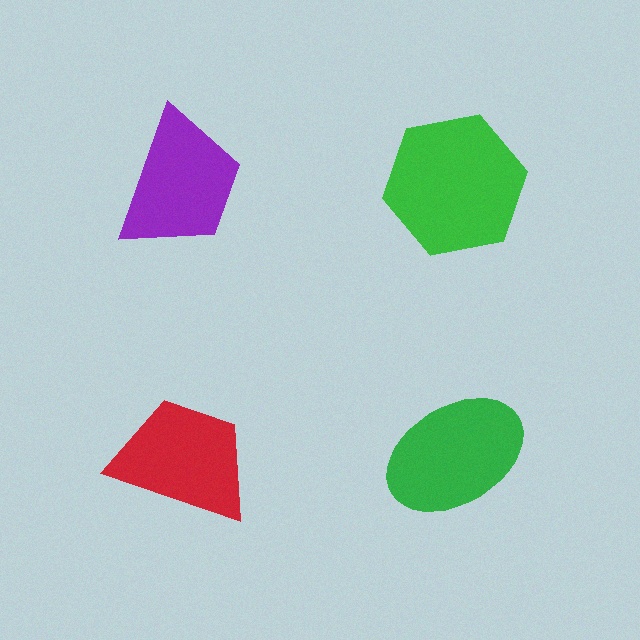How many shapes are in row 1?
2 shapes.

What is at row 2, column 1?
A red trapezoid.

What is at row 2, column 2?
A green ellipse.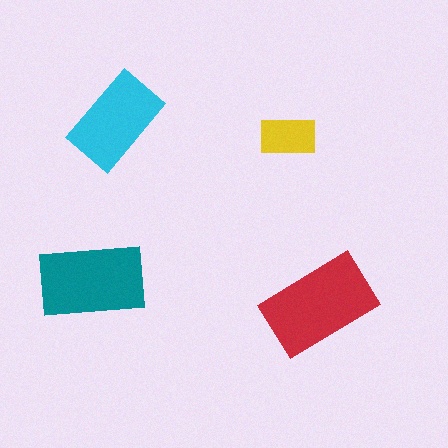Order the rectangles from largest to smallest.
the red one, the teal one, the cyan one, the yellow one.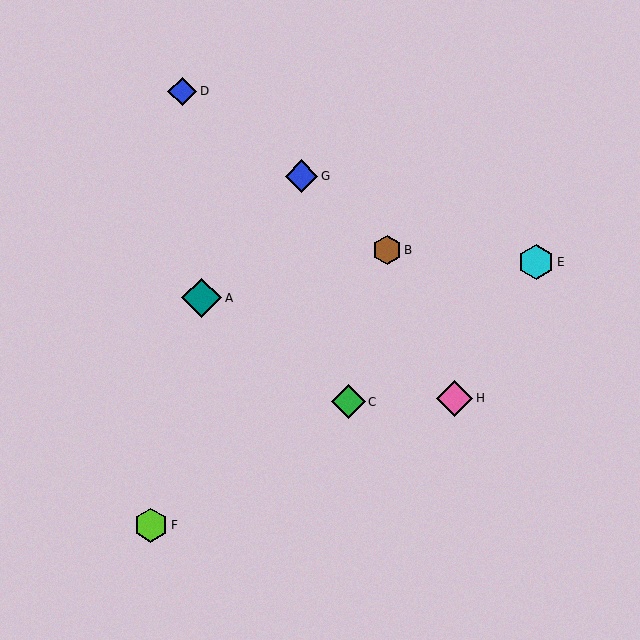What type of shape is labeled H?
Shape H is a pink diamond.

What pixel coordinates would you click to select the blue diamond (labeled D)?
Click at (182, 91) to select the blue diamond D.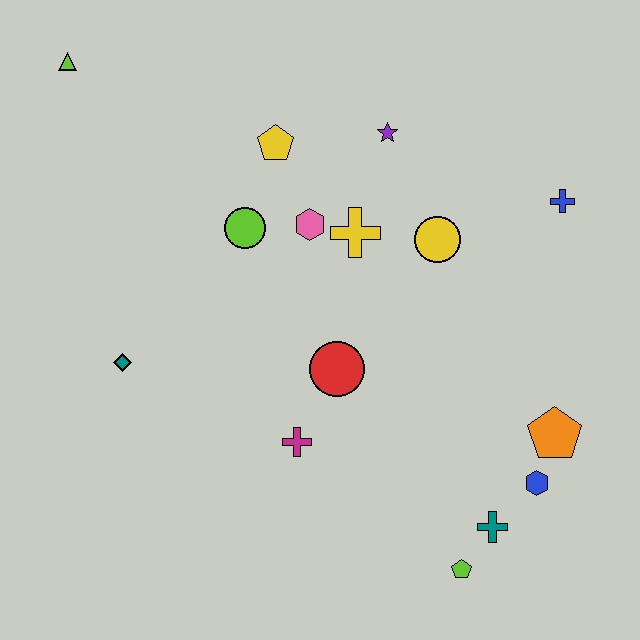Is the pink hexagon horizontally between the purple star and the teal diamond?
Yes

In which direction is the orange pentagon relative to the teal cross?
The orange pentagon is above the teal cross.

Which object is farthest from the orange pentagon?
The lime triangle is farthest from the orange pentagon.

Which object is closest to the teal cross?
The lime pentagon is closest to the teal cross.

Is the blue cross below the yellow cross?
No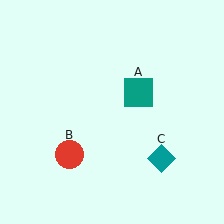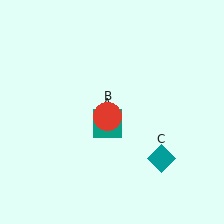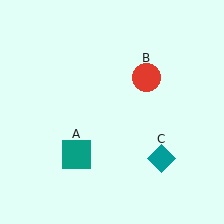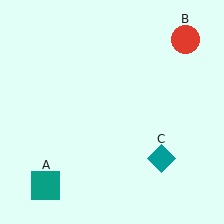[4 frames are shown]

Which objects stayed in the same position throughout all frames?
Teal diamond (object C) remained stationary.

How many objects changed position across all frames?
2 objects changed position: teal square (object A), red circle (object B).